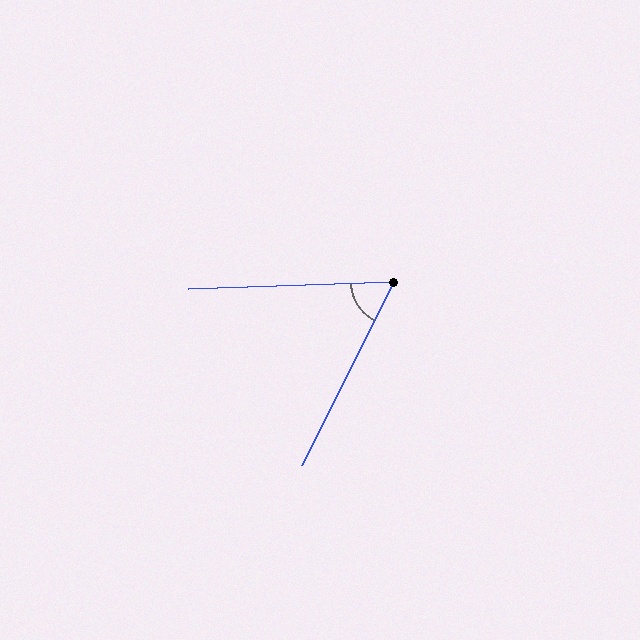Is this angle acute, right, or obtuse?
It is acute.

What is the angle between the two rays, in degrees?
Approximately 61 degrees.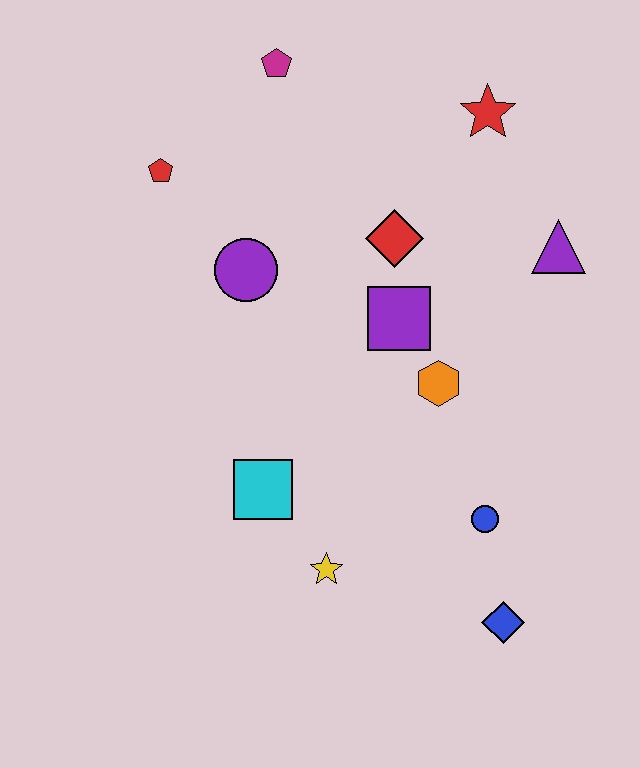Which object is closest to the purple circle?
The red pentagon is closest to the purple circle.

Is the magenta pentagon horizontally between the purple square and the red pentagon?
Yes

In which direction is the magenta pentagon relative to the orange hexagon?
The magenta pentagon is above the orange hexagon.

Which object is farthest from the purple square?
The blue diamond is farthest from the purple square.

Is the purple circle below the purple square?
No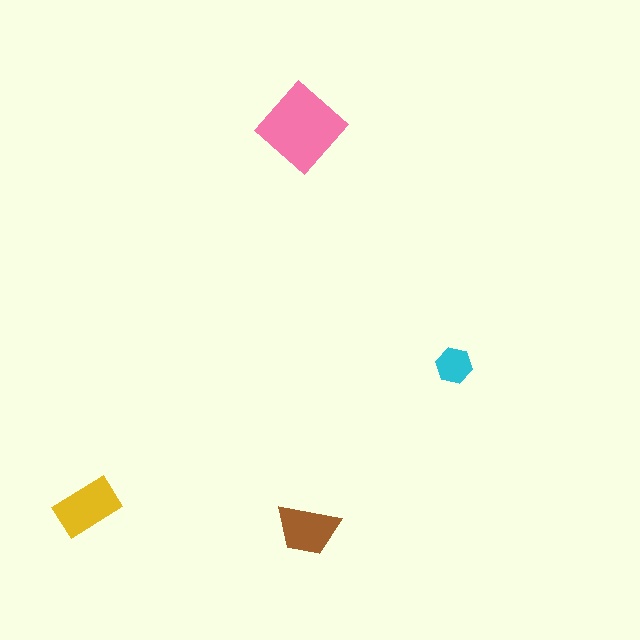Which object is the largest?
The pink diamond.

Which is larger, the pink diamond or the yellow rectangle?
The pink diamond.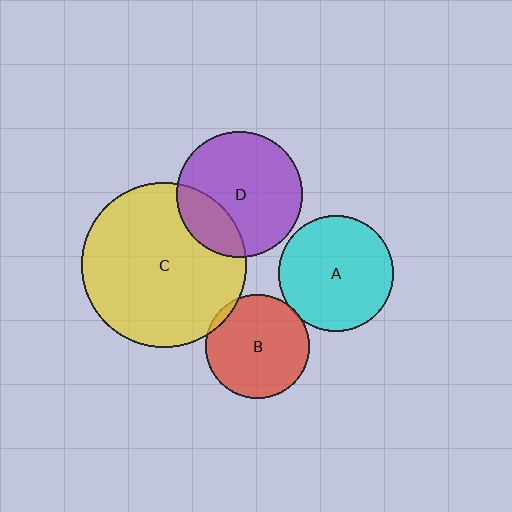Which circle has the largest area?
Circle C (yellow).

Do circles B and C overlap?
Yes.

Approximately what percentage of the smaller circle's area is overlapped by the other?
Approximately 5%.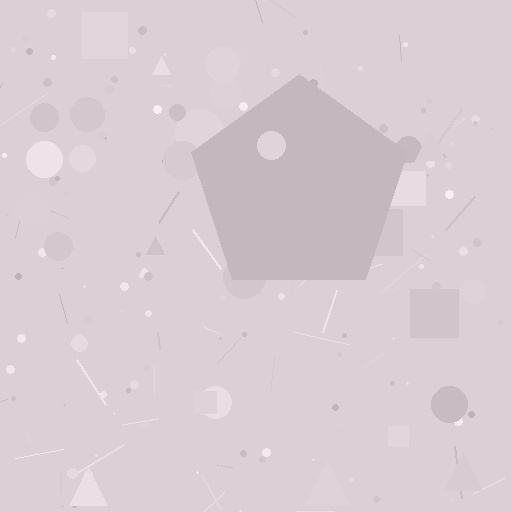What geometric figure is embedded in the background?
A pentagon is embedded in the background.